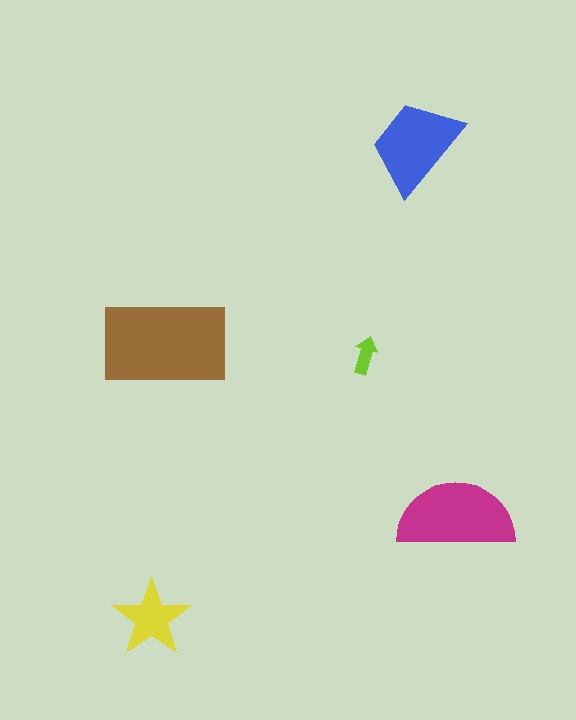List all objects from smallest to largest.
The lime arrow, the yellow star, the blue trapezoid, the magenta semicircle, the brown rectangle.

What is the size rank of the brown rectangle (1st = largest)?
1st.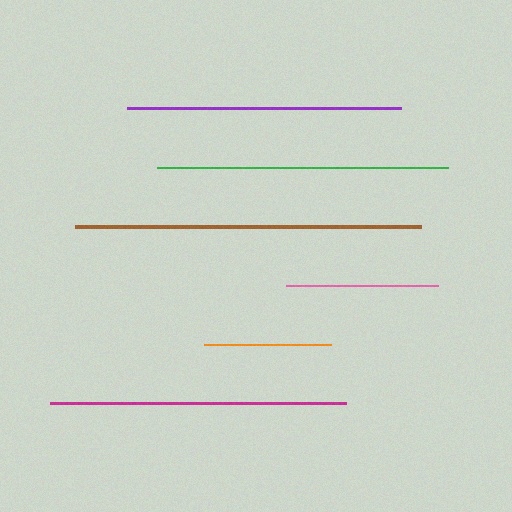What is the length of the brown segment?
The brown segment is approximately 347 pixels long.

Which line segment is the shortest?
The orange line is the shortest at approximately 127 pixels.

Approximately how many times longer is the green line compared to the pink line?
The green line is approximately 1.9 times the length of the pink line.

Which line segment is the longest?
The brown line is the longest at approximately 347 pixels.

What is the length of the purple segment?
The purple segment is approximately 274 pixels long.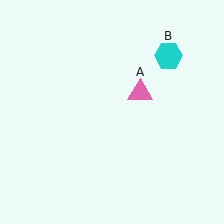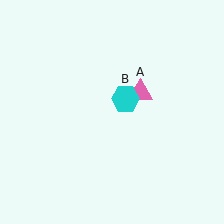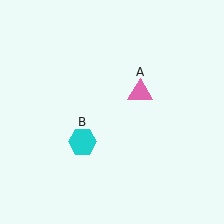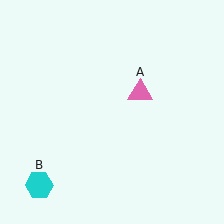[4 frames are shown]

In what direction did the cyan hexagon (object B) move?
The cyan hexagon (object B) moved down and to the left.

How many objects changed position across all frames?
1 object changed position: cyan hexagon (object B).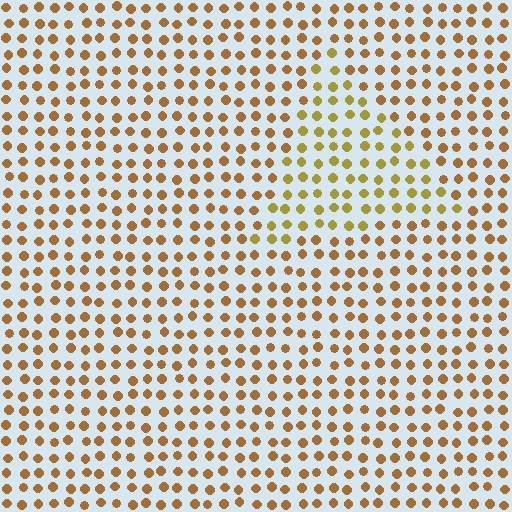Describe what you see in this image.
The image is filled with small brown elements in a uniform arrangement. A triangle-shaped region is visible where the elements are tinted to a slightly different hue, forming a subtle color boundary.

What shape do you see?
I see a triangle.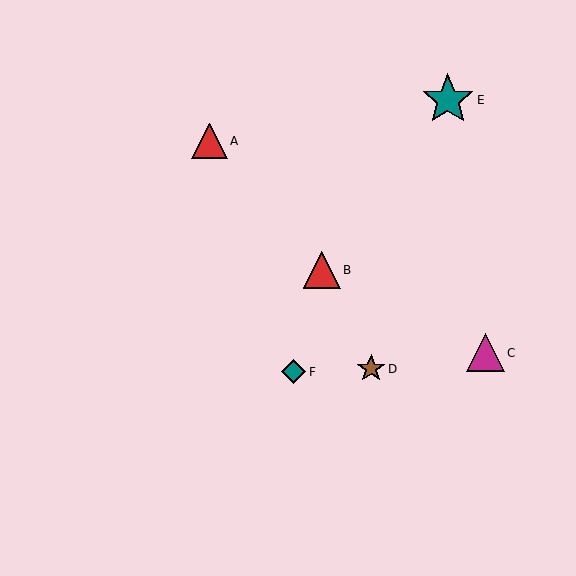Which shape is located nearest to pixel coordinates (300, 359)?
The teal diamond (labeled F) at (293, 372) is nearest to that location.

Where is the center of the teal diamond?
The center of the teal diamond is at (293, 372).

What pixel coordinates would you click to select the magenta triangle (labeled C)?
Click at (486, 353) to select the magenta triangle C.